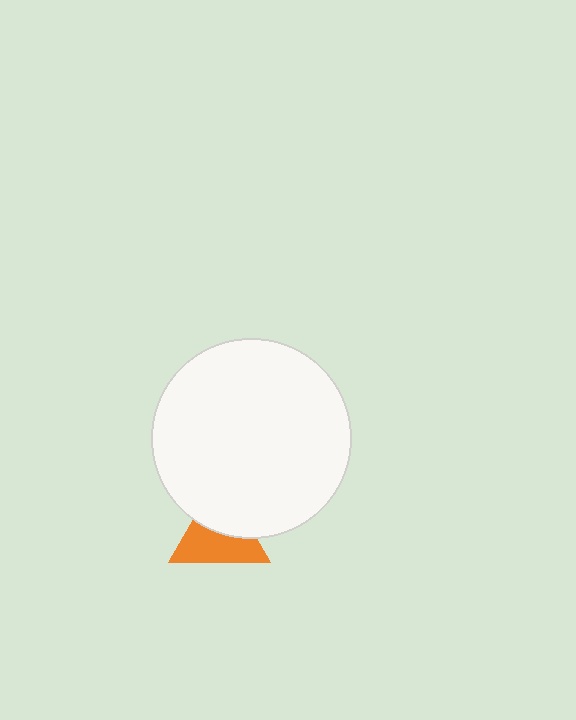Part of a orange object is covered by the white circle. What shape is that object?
It is a triangle.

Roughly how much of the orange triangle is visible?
About half of it is visible (roughly 57%).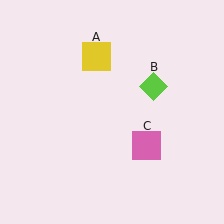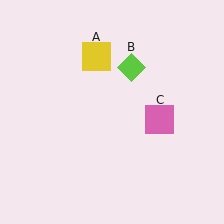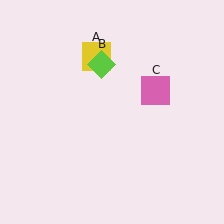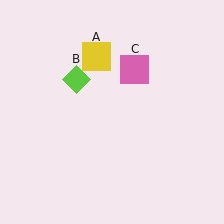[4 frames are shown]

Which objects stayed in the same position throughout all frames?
Yellow square (object A) remained stationary.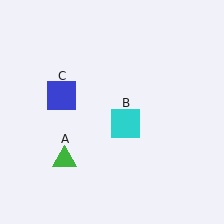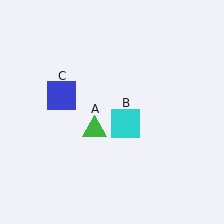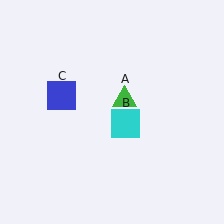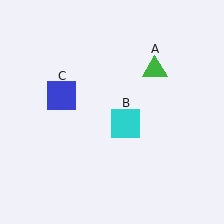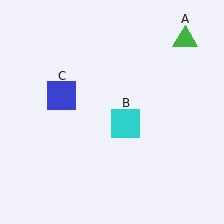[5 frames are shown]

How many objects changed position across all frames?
1 object changed position: green triangle (object A).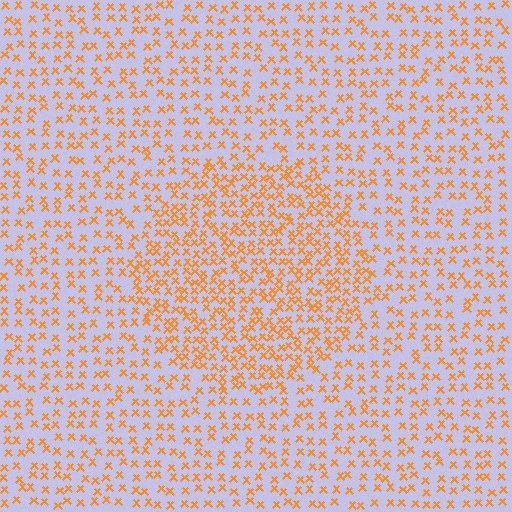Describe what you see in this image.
The image contains small orange elements arranged at two different densities. A circle-shaped region is visible where the elements are more densely packed than the surrounding area.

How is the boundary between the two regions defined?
The boundary is defined by a change in element density (approximately 1.8x ratio). All elements are the same color, size, and shape.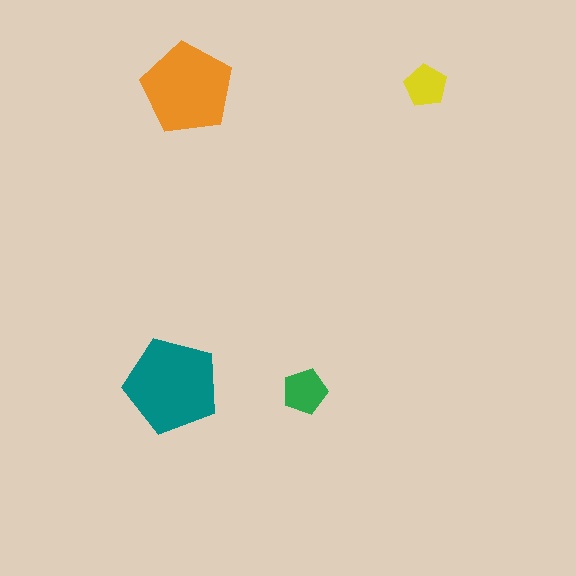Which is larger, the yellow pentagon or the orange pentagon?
The orange one.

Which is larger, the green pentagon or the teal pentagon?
The teal one.